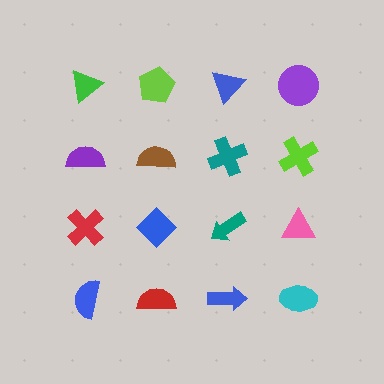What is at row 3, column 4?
A pink triangle.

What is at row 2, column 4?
A lime cross.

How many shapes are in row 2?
4 shapes.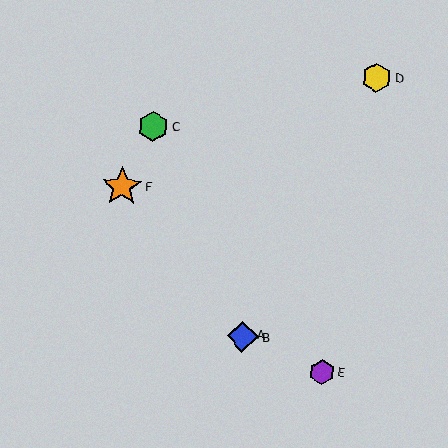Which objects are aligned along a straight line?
Objects A, B, C are aligned along a straight line.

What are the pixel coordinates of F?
Object F is at (122, 186).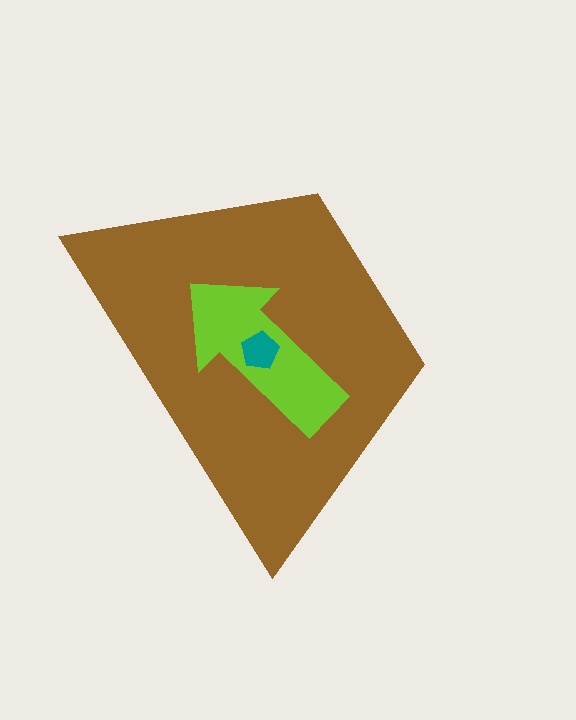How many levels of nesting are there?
3.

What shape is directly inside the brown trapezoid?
The lime arrow.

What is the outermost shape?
The brown trapezoid.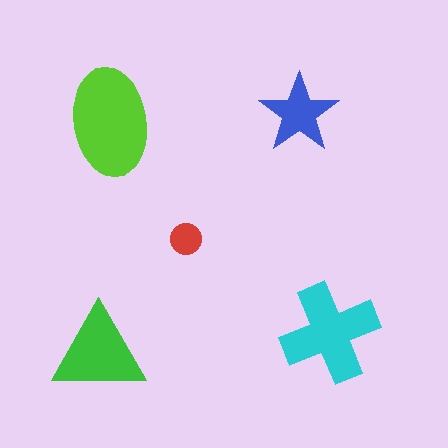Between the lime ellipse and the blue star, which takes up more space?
The lime ellipse.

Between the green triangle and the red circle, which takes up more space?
The green triangle.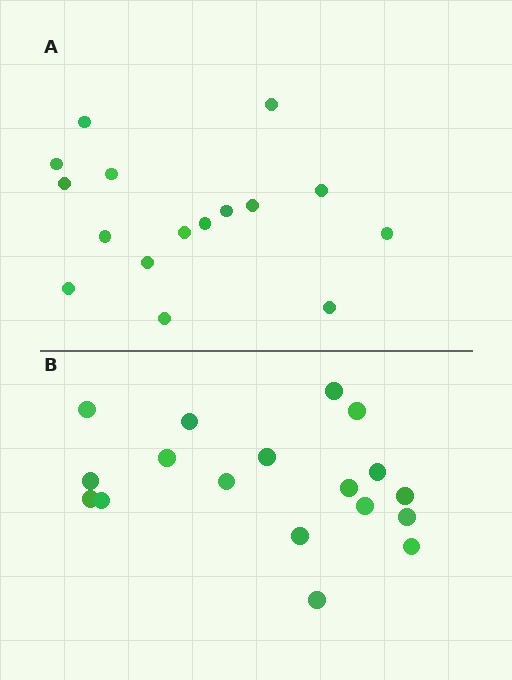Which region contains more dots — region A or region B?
Region B (the bottom region) has more dots.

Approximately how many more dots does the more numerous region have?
Region B has just a few more — roughly 2 or 3 more dots than region A.